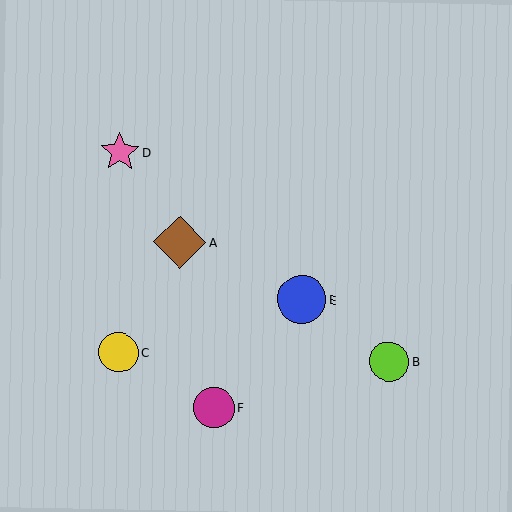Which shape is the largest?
The brown diamond (labeled A) is the largest.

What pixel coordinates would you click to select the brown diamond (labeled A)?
Click at (180, 242) to select the brown diamond A.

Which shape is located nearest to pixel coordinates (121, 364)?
The yellow circle (labeled C) at (118, 352) is nearest to that location.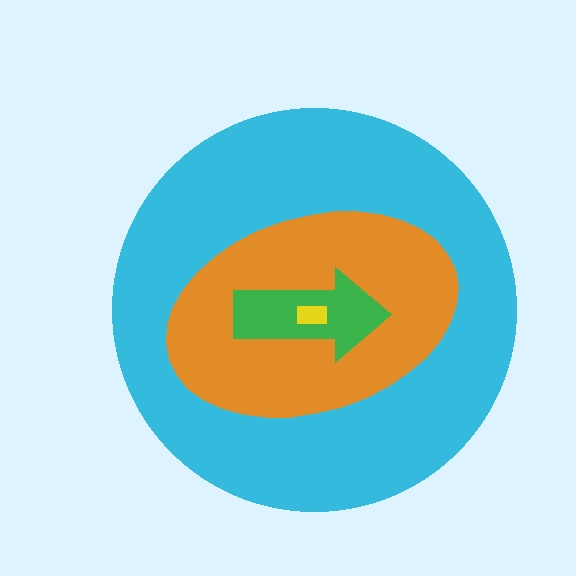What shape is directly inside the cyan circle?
The orange ellipse.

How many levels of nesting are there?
4.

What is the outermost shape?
The cyan circle.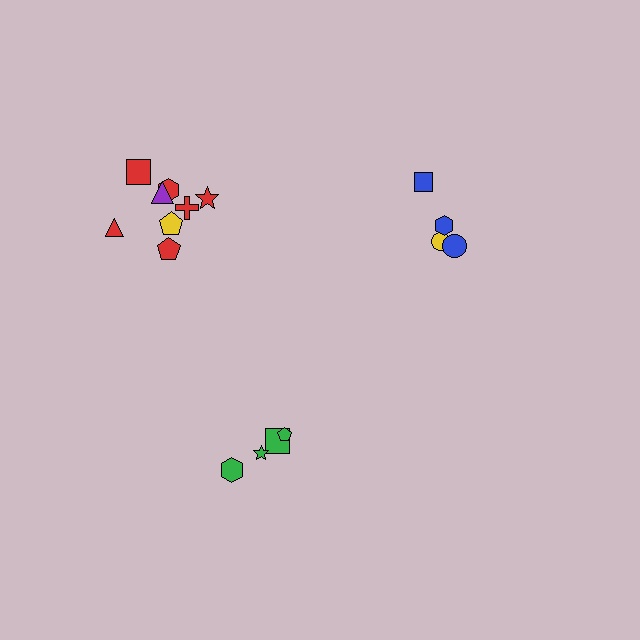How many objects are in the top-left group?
There are 8 objects.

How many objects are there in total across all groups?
There are 16 objects.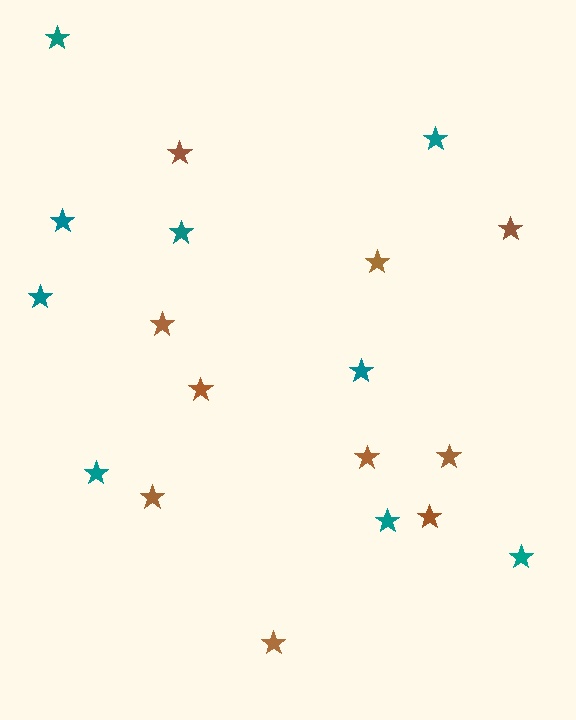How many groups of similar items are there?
There are 2 groups: one group of teal stars (9) and one group of brown stars (10).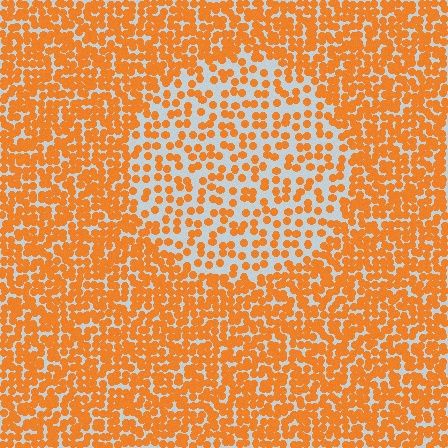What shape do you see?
I see a circle.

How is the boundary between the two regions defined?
The boundary is defined by a change in element density (approximately 2.0x ratio). All elements are the same color, size, and shape.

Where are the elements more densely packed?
The elements are more densely packed outside the circle boundary.